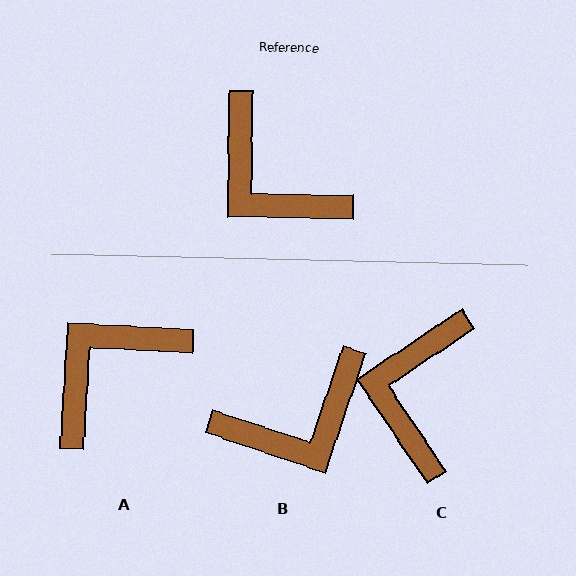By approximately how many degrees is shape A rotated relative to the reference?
Approximately 93 degrees clockwise.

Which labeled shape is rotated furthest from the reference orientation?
A, about 93 degrees away.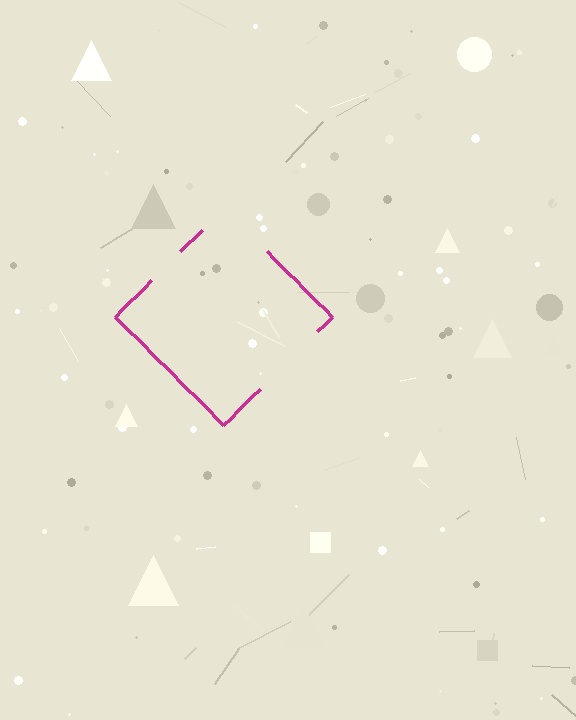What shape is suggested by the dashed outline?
The dashed outline suggests a diamond.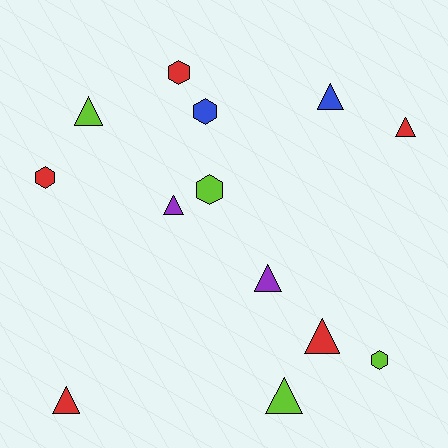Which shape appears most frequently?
Triangle, with 8 objects.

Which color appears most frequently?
Red, with 5 objects.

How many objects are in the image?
There are 13 objects.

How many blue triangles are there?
There is 1 blue triangle.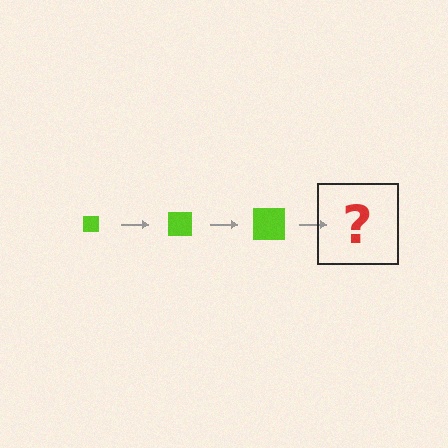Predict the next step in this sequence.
The next step is a lime square, larger than the previous one.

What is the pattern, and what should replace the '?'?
The pattern is that the square gets progressively larger each step. The '?' should be a lime square, larger than the previous one.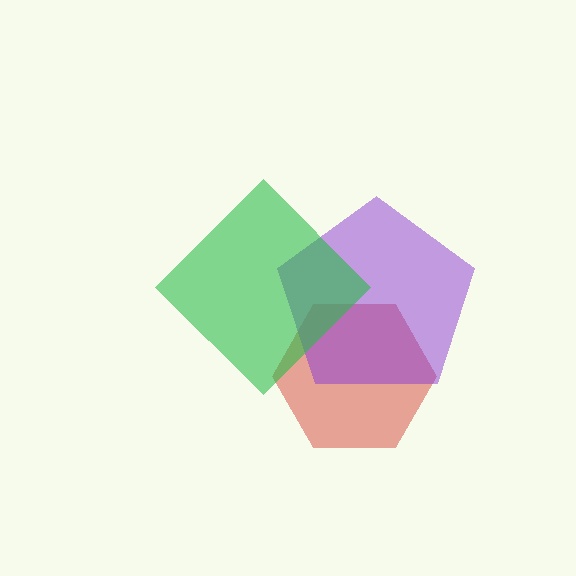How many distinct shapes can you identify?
There are 3 distinct shapes: a red hexagon, a purple pentagon, a green diamond.